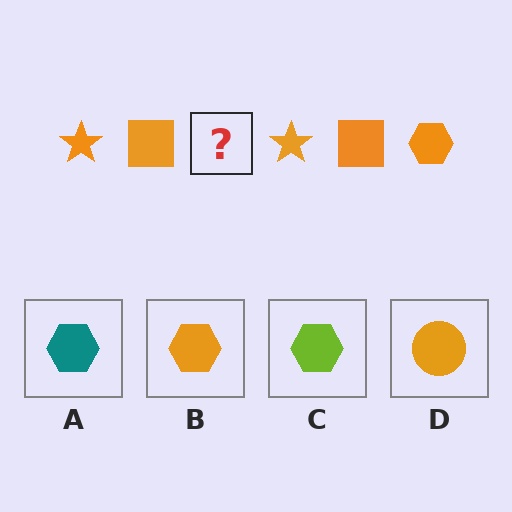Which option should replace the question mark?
Option B.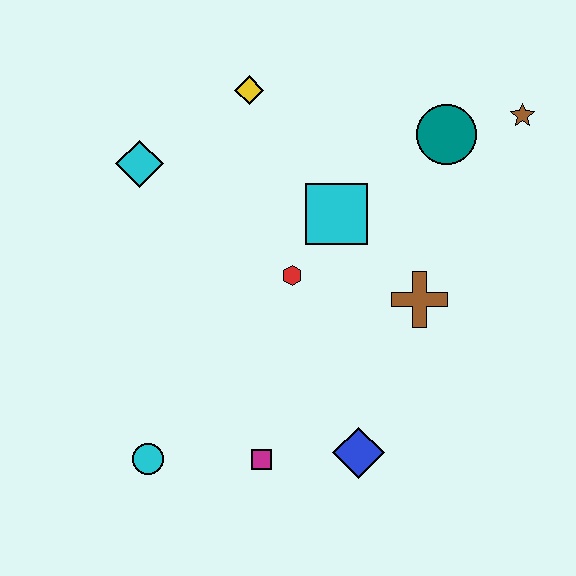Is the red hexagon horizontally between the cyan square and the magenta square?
Yes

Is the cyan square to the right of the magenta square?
Yes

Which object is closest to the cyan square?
The red hexagon is closest to the cyan square.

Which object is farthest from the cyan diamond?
The brown star is farthest from the cyan diamond.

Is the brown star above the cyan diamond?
Yes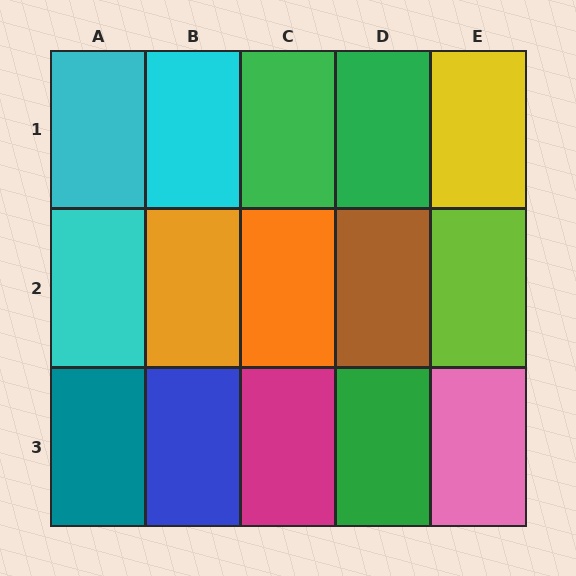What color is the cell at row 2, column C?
Orange.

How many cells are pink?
1 cell is pink.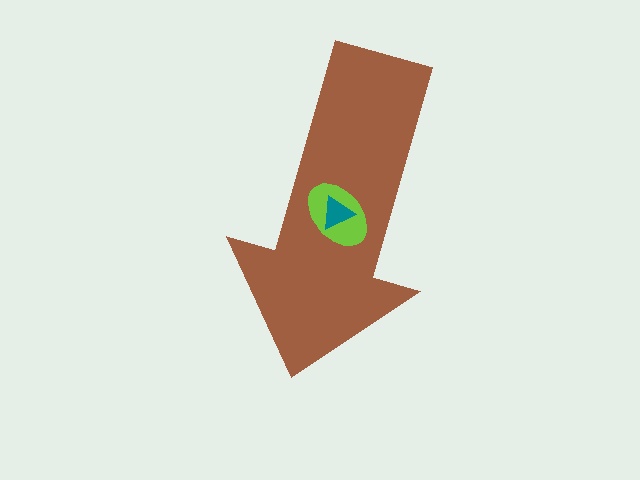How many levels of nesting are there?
3.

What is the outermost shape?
The brown arrow.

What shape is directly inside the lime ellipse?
The teal triangle.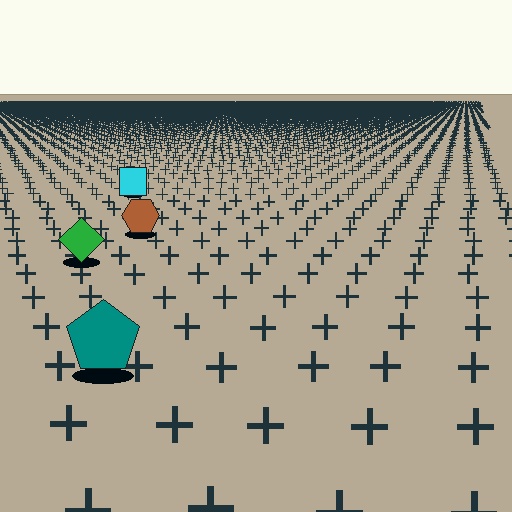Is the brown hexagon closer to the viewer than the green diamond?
No. The green diamond is closer — you can tell from the texture gradient: the ground texture is coarser near it.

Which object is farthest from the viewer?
The cyan square is farthest from the viewer. It appears smaller and the ground texture around it is denser.